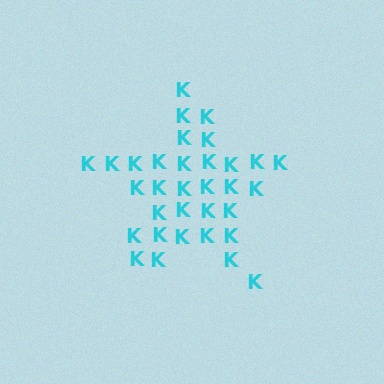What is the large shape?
The large shape is a star.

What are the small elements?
The small elements are letter K's.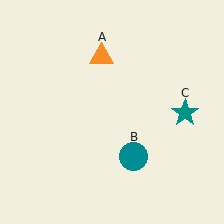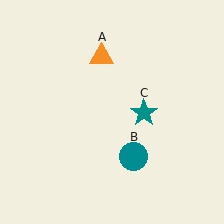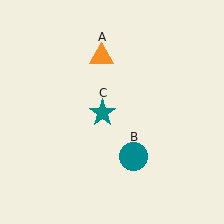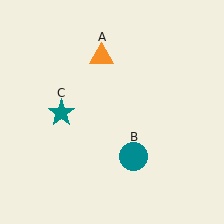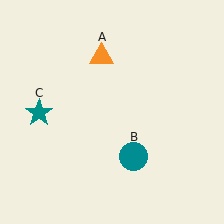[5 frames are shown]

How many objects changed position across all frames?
1 object changed position: teal star (object C).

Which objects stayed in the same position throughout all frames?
Orange triangle (object A) and teal circle (object B) remained stationary.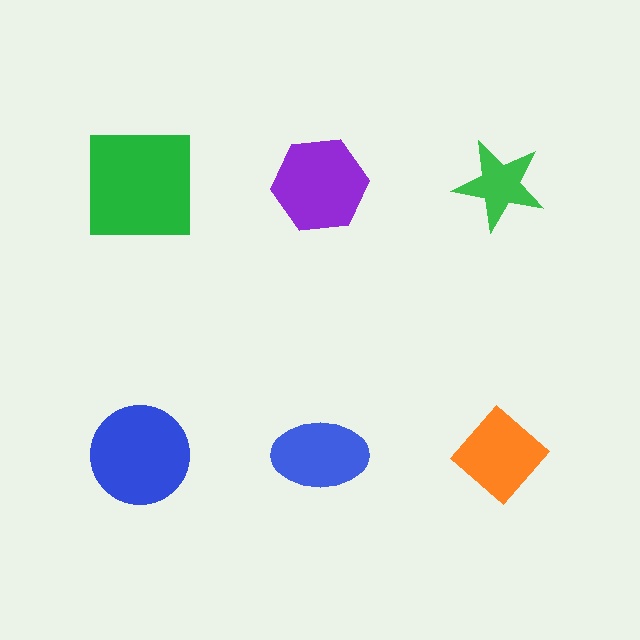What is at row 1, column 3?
A green star.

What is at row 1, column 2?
A purple hexagon.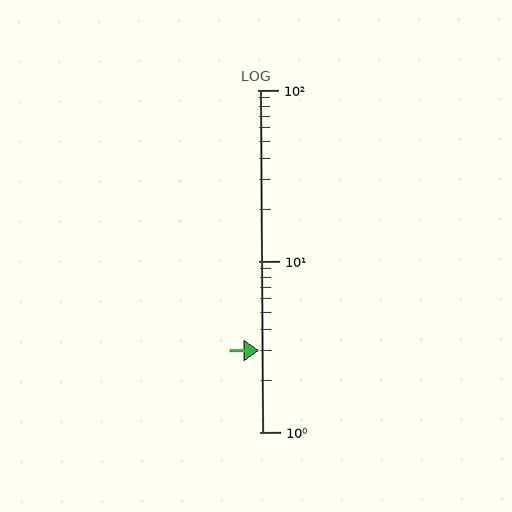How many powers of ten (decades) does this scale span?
The scale spans 2 decades, from 1 to 100.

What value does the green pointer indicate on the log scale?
The pointer indicates approximately 3.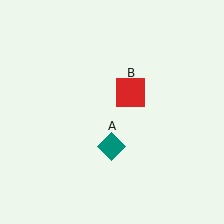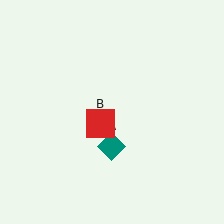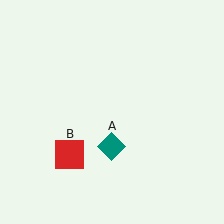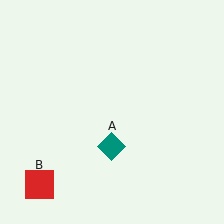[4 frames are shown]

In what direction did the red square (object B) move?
The red square (object B) moved down and to the left.